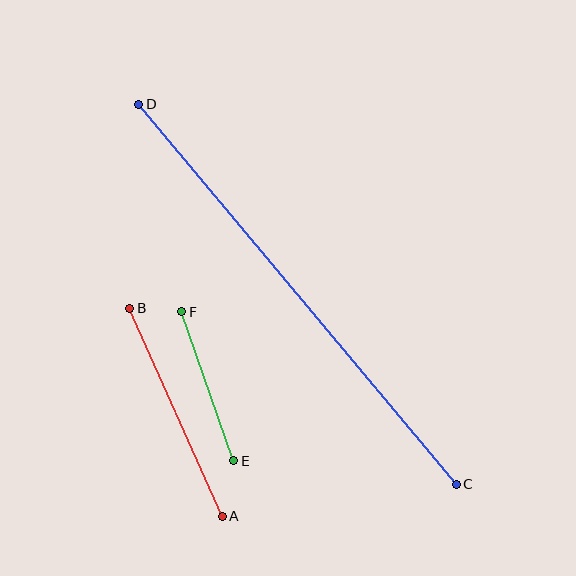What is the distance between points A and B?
The distance is approximately 227 pixels.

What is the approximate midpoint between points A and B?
The midpoint is at approximately (176, 412) pixels.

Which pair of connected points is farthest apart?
Points C and D are farthest apart.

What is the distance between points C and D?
The distance is approximately 495 pixels.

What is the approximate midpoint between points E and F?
The midpoint is at approximately (208, 386) pixels.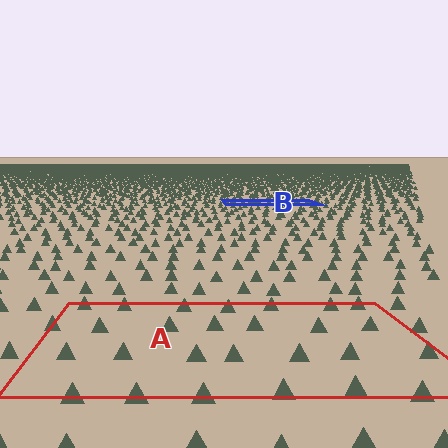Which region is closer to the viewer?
Region A is closer. The texture elements there are larger and more spread out.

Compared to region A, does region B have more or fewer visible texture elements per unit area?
Region B has more texture elements per unit area — they are packed more densely because it is farther away.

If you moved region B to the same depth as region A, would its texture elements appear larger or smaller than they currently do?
They would appear larger. At a closer depth, the same texture elements are projected at a bigger on-screen size.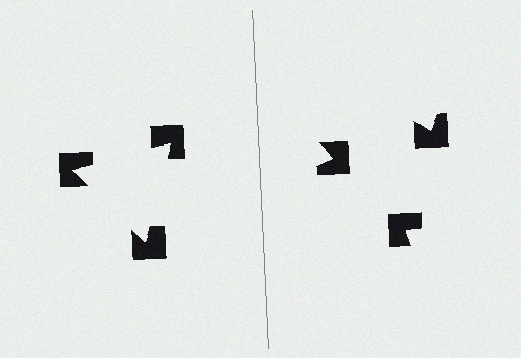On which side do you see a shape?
An illusory triangle appears on the left side. On the right side the wedge cuts are rotated, so no coherent shape forms.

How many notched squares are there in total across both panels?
6 — 3 on each side.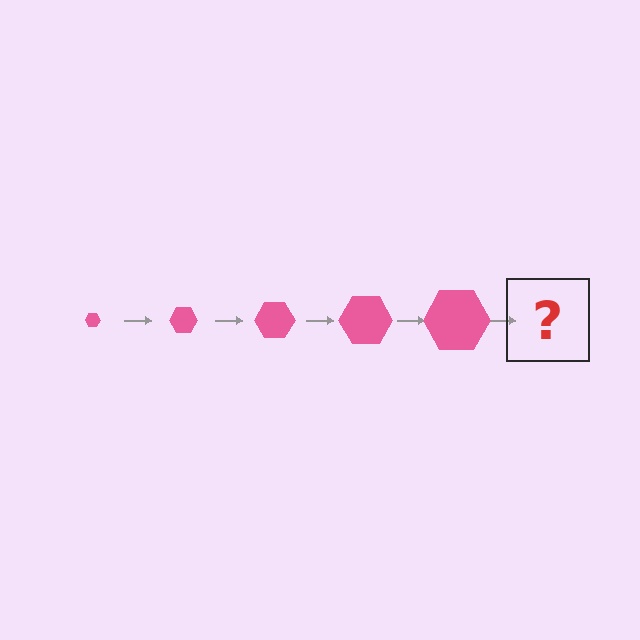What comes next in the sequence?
The next element should be a pink hexagon, larger than the previous one.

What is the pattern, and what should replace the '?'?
The pattern is that the hexagon gets progressively larger each step. The '?' should be a pink hexagon, larger than the previous one.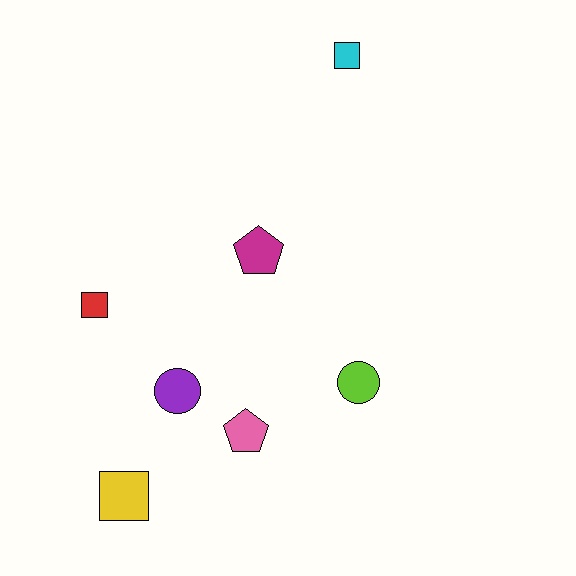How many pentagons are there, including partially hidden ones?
There are 2 pentagons.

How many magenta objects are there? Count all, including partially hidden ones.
There is 1 magenta object.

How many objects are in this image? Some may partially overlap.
There are 7 objects.